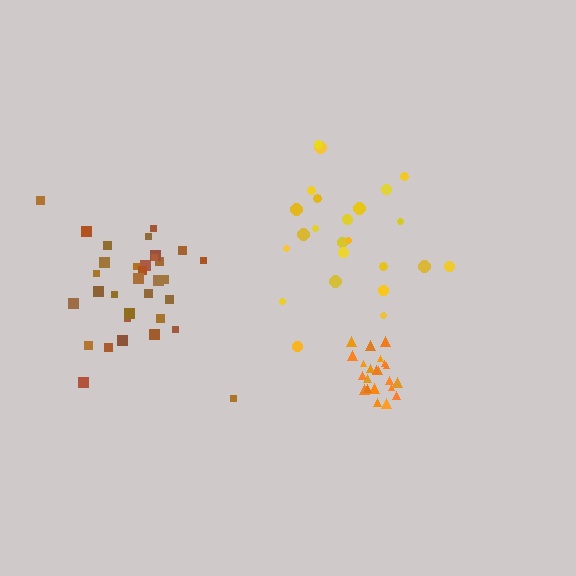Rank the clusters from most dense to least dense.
orange, yellow, brown.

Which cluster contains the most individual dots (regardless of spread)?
Brown (33).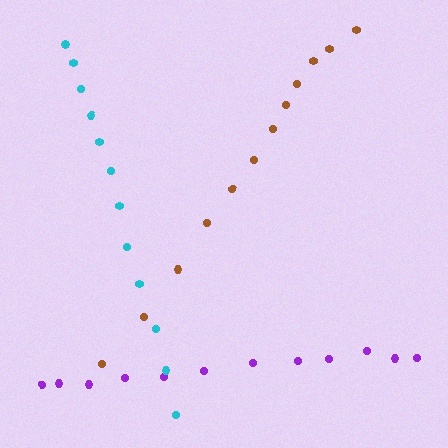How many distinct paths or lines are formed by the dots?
There are 3 distinct paths.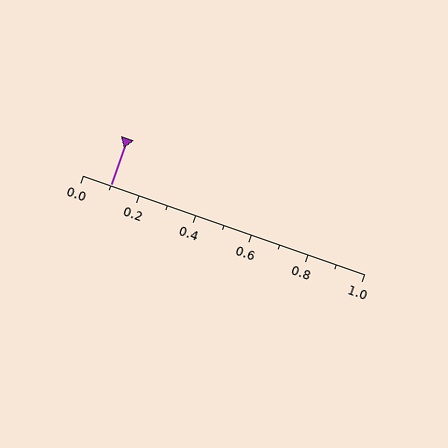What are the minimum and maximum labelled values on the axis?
The axis runs from 0.0 to 1.0.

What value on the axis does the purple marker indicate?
The marker indicates approximately 0.1.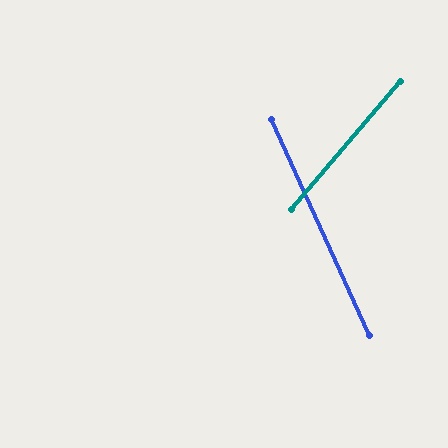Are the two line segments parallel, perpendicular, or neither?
Neither parallel nor perpendicular — they differ by about 65°.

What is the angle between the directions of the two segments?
Approximately 65 degrees.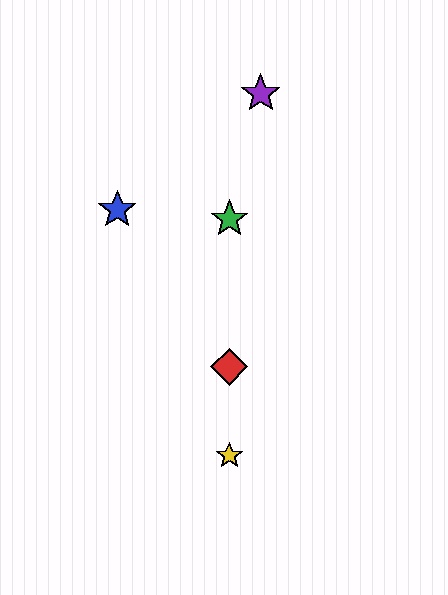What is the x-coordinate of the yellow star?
The yellow star is at x≈229.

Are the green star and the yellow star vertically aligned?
Yes, both are at x≈229.